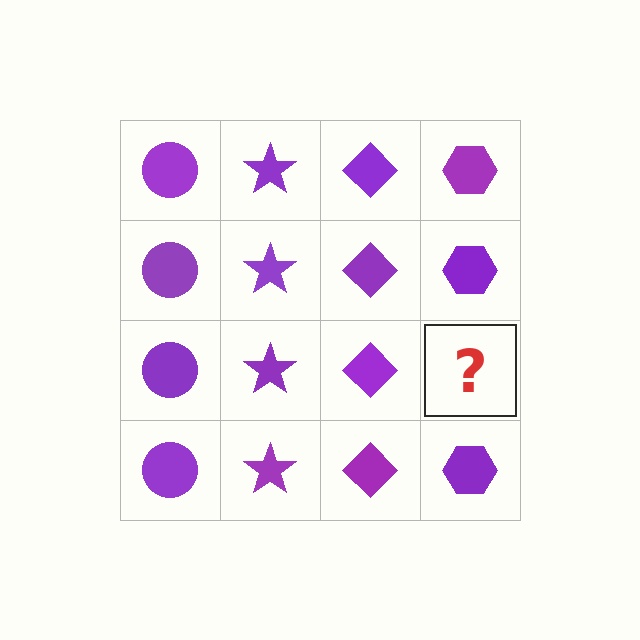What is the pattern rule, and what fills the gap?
The rule is that each column has a consistent shape. The gap should be filled with a purple hexagon.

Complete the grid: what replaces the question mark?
The question mark should be replaced with a purple hexagon.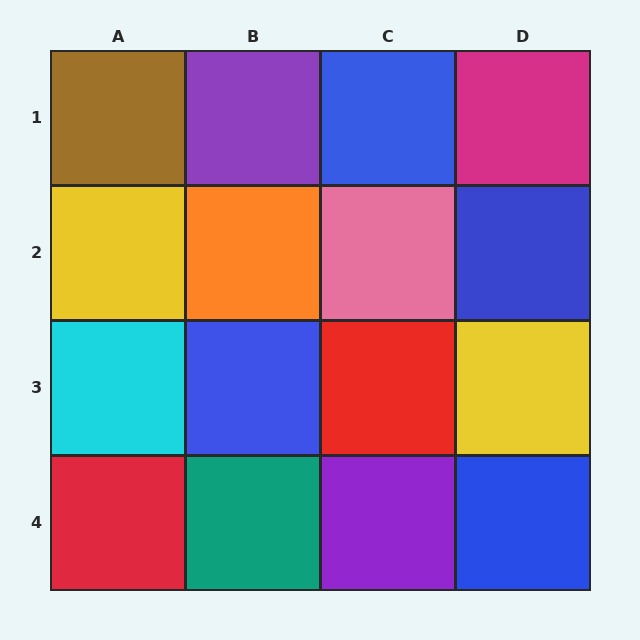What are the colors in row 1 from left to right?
Brown, purple, blue, magenta.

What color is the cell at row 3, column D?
Yellow.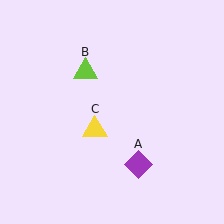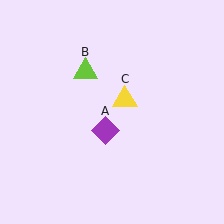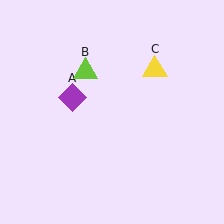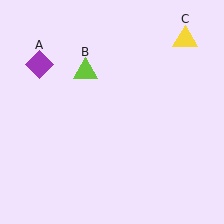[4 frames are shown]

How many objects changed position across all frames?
2 objects changed position: purple diamond (object A), yellow triangle (object C).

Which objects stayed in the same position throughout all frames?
Lime triangle (object B) remained stationary.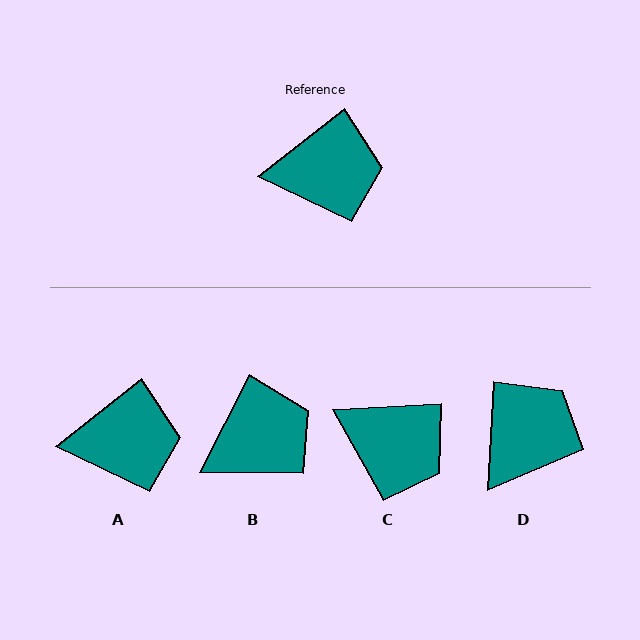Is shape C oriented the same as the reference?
No, it is off by about 35 degrees.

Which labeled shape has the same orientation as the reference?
A.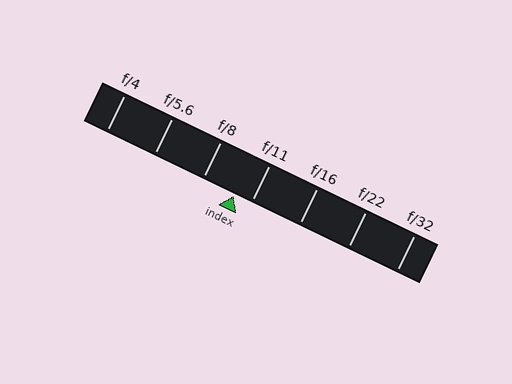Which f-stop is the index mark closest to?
The index mark is closest to f/11.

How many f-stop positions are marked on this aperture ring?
There are 7 f-stop positions marked.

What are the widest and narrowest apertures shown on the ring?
The widest aperture shown is f/4 and the narrowest is f/32.